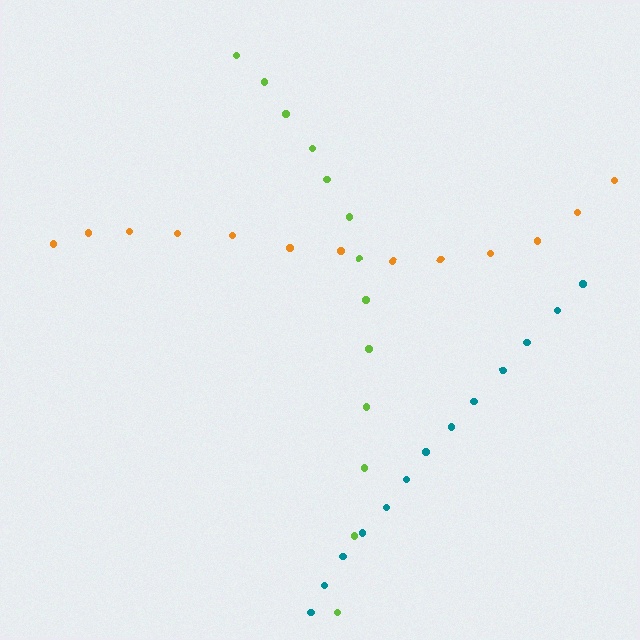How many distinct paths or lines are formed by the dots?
There are 3 distinct paths.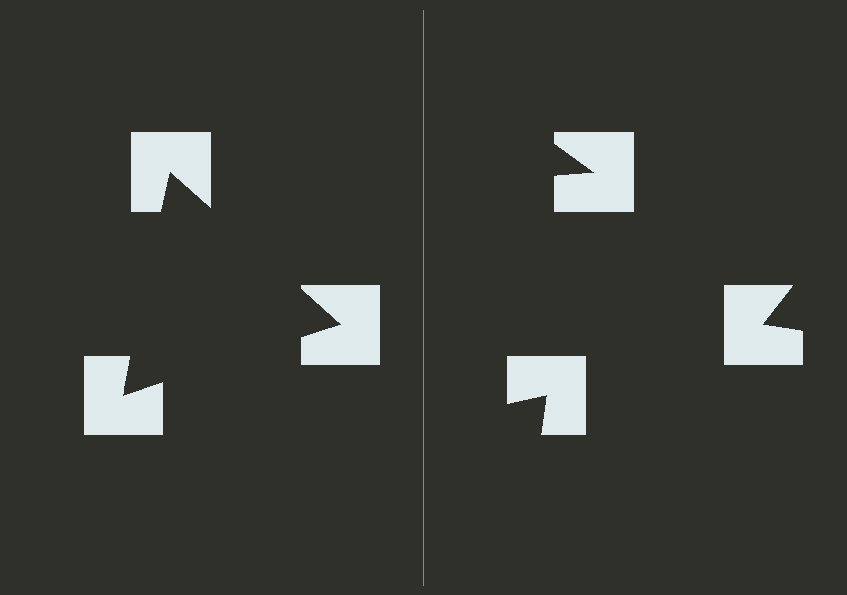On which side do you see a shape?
An illusory triangle appears on the left side. On the right side the wedge cuts are rotated, so no coherent shape forms.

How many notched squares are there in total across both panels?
6 — 3 on each side.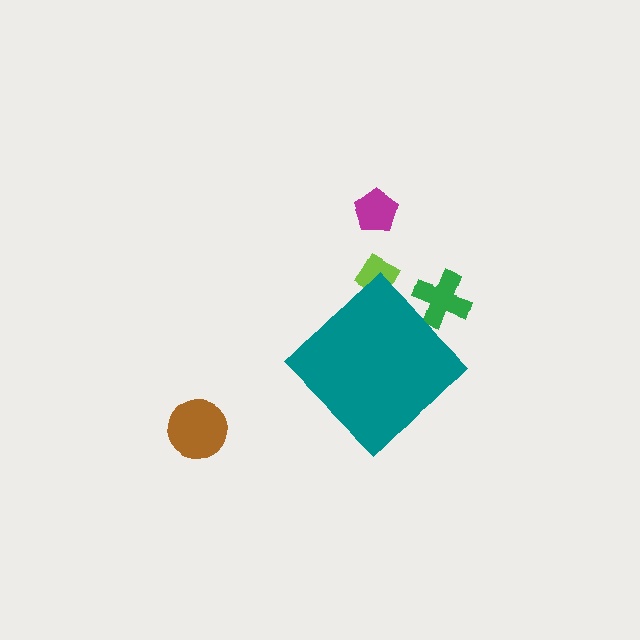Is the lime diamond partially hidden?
Yes, the lime diamond is partially hidden behind the teal diamond.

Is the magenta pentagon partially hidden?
No, the magenta pentagon is fully visible.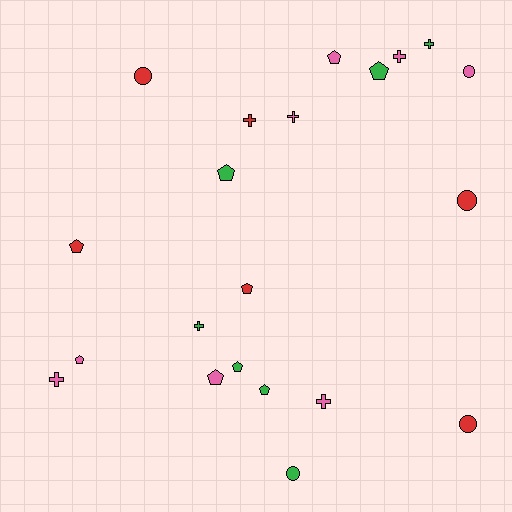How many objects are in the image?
There are 21 objects.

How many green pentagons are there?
There are 4 green pentagons.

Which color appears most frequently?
Pink, with 8 objects.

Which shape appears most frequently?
Pentagon, with 9 objects.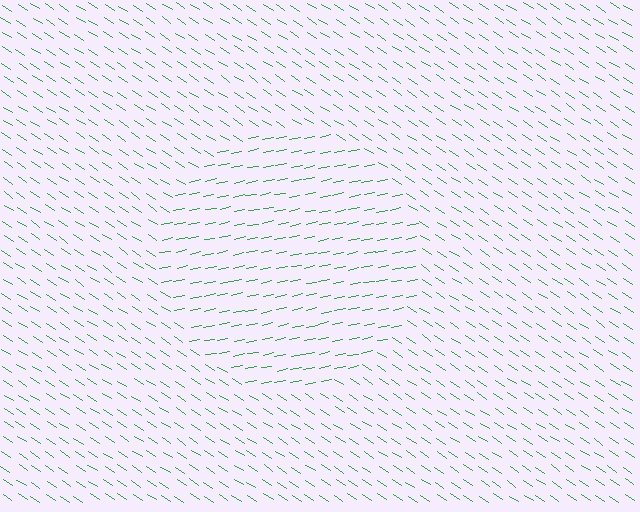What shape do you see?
I see a circle.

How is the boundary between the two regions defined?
The boundary is defined purely by a change in line orientation (approximately 45 degrees difference). All lines are the same color and thickness.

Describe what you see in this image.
The image is filled with small green line segments. A circle region in the image has lines oriented differently from the surrounding lines, creating a visible texture boundary.